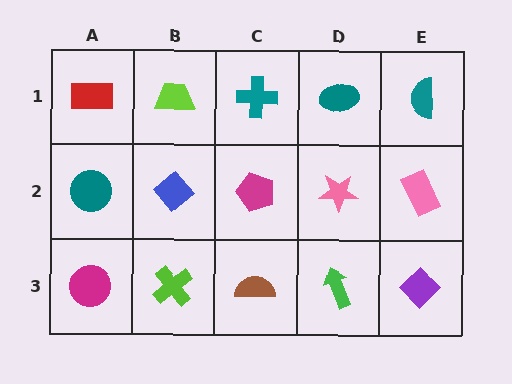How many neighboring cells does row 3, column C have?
3.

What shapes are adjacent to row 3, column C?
A magenta pentagon (row 2, column C), a lime cross (row 3, column B), a green arrow (row 3, column D).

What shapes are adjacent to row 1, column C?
A magenta pentagon (row 2, column C), a lime trapezoid (row 1, column B), a teal ellipse (row 1, column D).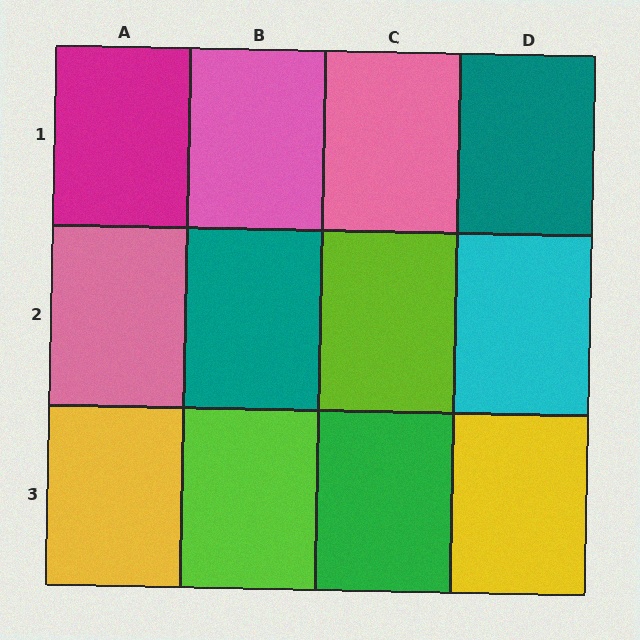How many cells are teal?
2 cells are teal.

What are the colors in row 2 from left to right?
Pink, teal, lime, cyan.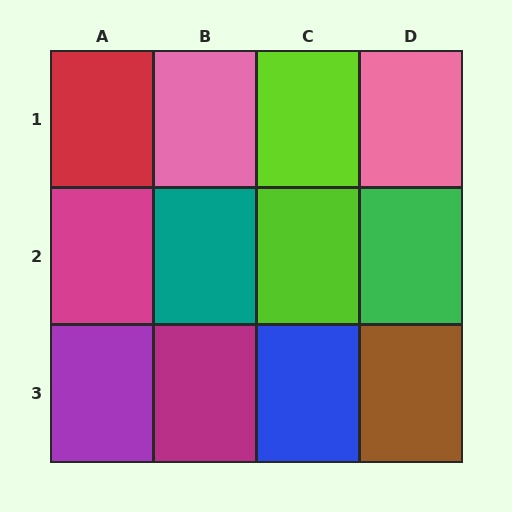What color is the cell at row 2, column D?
Green.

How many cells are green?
1 cell is green.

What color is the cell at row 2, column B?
Teal.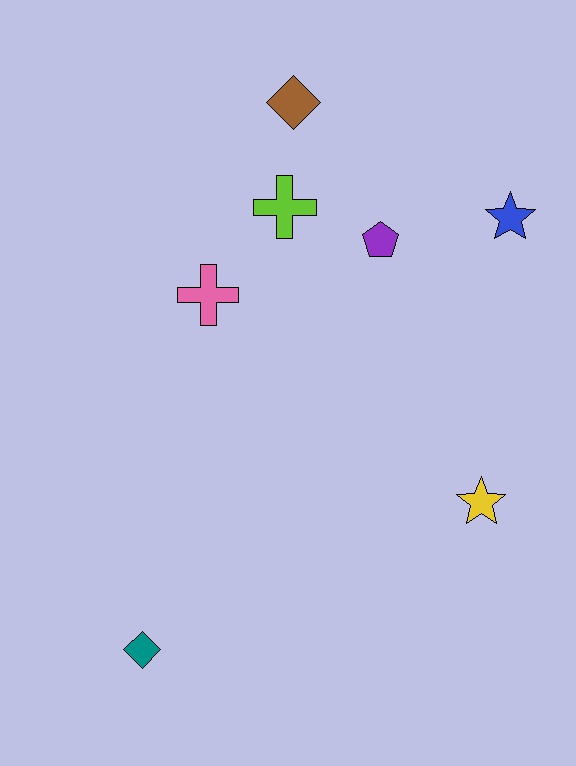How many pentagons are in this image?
There is 1 pentagon.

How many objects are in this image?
There are 7 objects.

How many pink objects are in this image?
There is 1 pink object.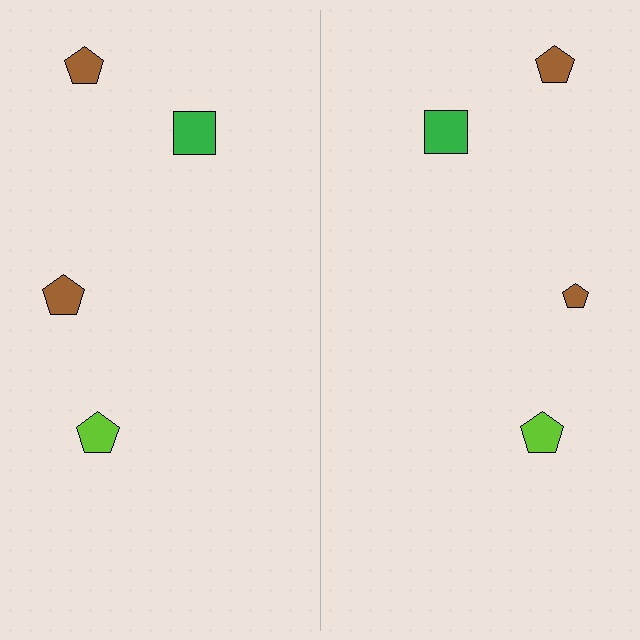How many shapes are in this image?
There are 8 shapes in this image.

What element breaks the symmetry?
The brown pentagon on the right side has a different size than its mirror counterpart.